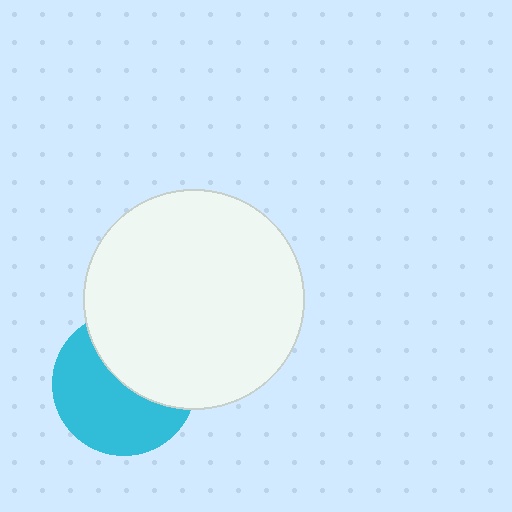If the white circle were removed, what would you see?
You would see the complete cyan circle.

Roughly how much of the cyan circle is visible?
About half of it is visible (roughly 56%).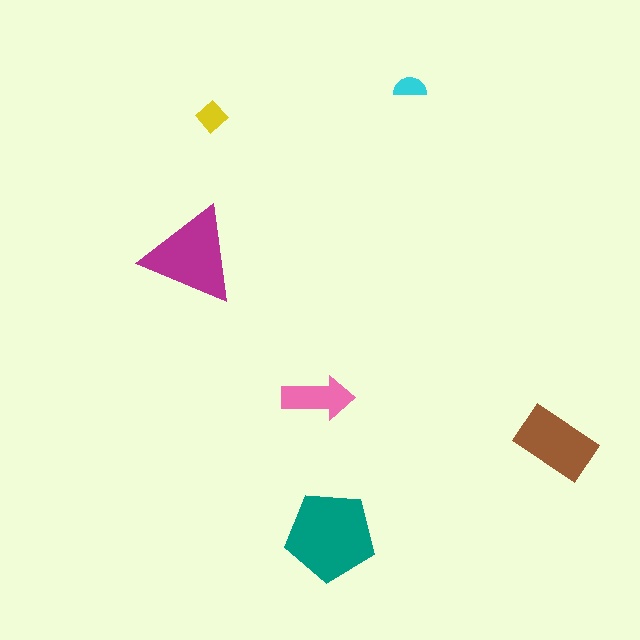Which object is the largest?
The teal pentagon.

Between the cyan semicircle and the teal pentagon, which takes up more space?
The teal pentagon.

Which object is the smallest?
The cyan semicircle.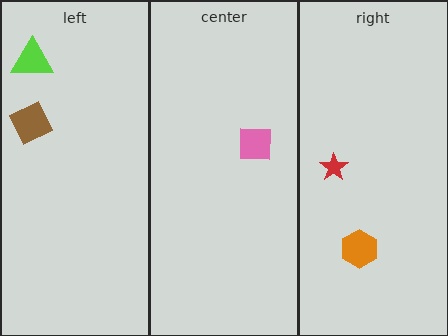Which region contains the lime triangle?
The left region.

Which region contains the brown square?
The left region.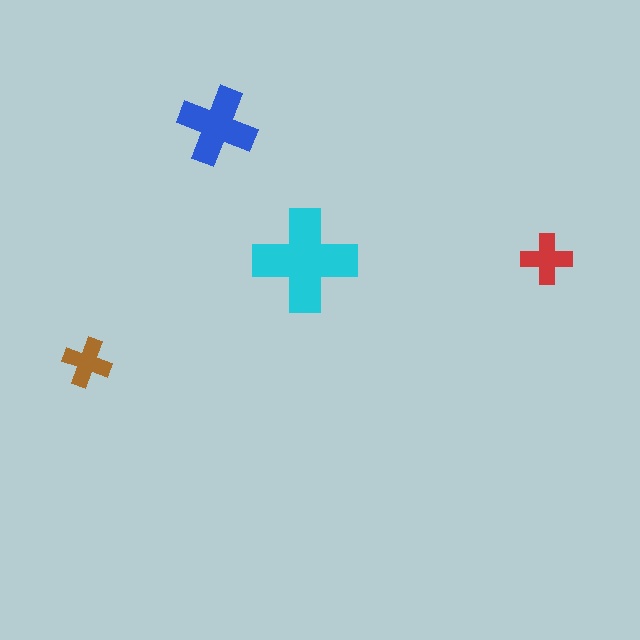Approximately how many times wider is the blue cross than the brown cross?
About 1.5 times wider.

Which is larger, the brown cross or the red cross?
The red one.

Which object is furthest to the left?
The brown cross is leftmost.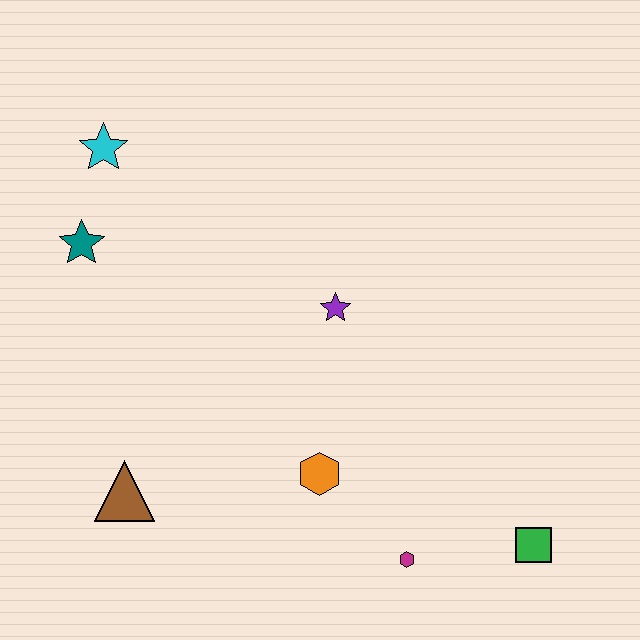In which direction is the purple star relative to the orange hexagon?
The purple star is above the orange hexagon.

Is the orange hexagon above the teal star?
No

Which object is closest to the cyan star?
The teal star is closest to the cyan star.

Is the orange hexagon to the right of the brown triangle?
Yes